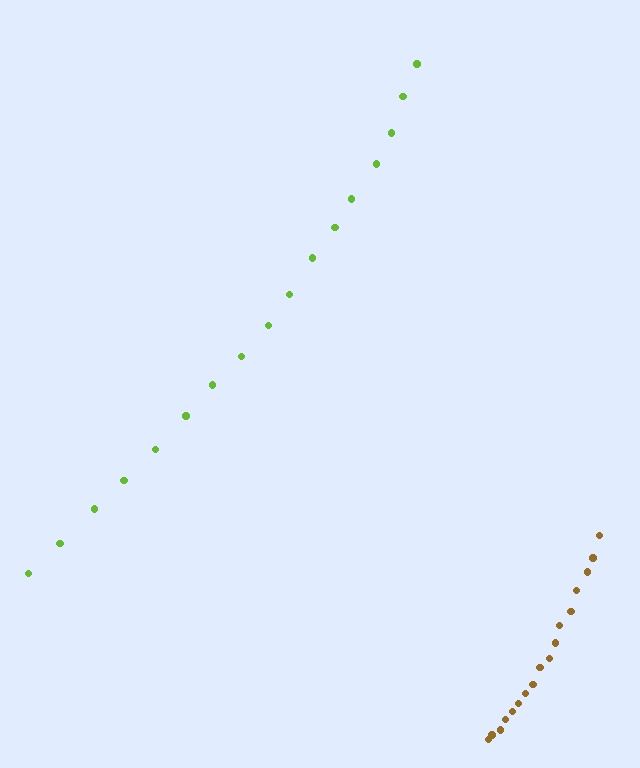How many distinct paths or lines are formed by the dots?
There are 2 distinct paths.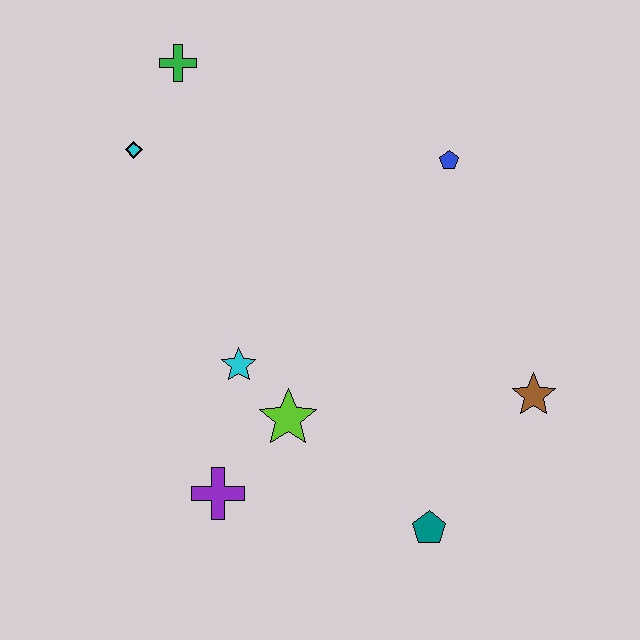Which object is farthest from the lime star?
The green cross is farthest from the lime star.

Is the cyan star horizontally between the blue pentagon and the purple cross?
Yes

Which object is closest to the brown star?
The teal pentagon is closest to the brown star.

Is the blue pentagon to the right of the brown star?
No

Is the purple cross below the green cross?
Yes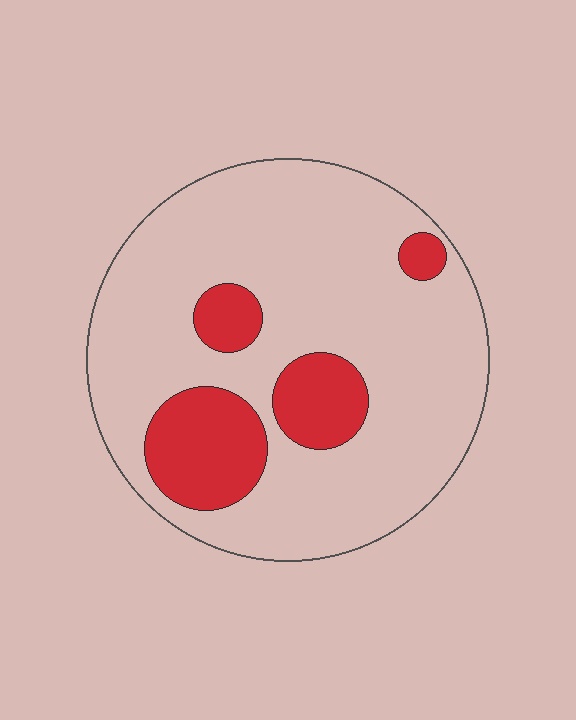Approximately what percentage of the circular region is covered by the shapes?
Approximately 20%.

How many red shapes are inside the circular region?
4.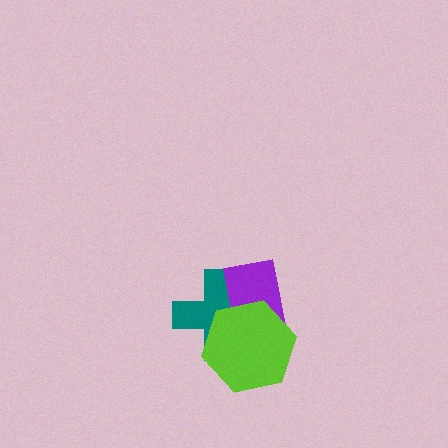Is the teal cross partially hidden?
Yes, it is partially covered by another shape.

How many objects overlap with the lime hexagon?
2 objects overlap with the lime hexagon.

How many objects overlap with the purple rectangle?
2 objects overlap with the purple rectangle.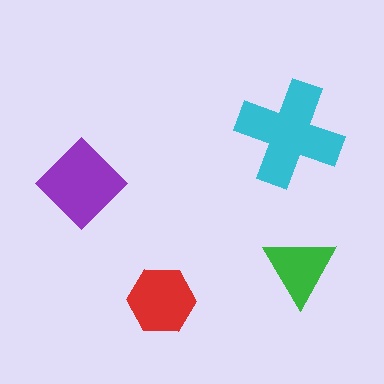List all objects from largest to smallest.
The cyan cross, the purple diamond, the red hexagon, the green triangle.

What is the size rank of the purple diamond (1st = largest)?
2nd.